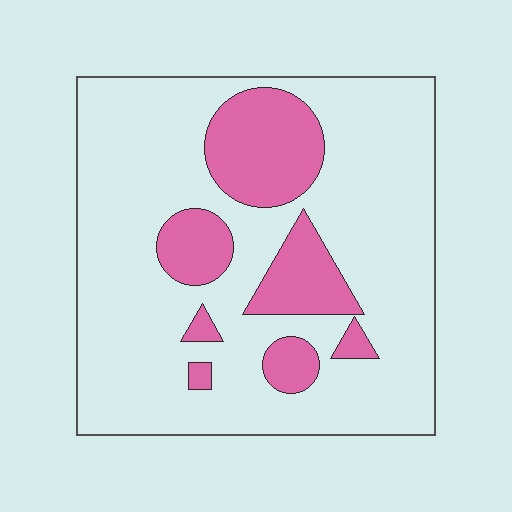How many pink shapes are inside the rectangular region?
7.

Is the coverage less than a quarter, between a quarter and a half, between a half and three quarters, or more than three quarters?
Less than a quarter.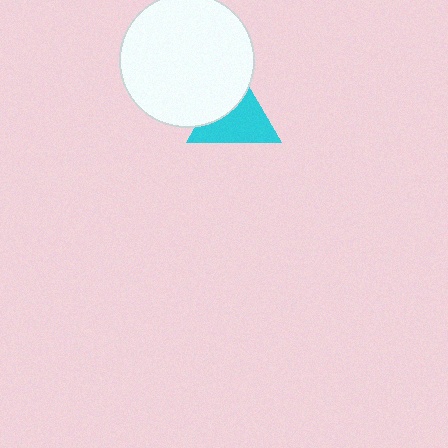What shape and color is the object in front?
The object in front is a white circle.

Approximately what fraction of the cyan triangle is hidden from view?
Roughly 37% of the cyan triangle is hidden behind the white circle.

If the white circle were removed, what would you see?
You would see the complete cyan triangle.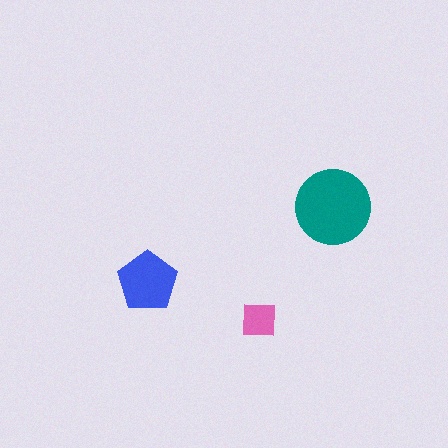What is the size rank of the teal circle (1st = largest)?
1st.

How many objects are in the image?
There are 3 objects in the image.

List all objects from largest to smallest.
The teal circle, the blue pentagon, the pink square.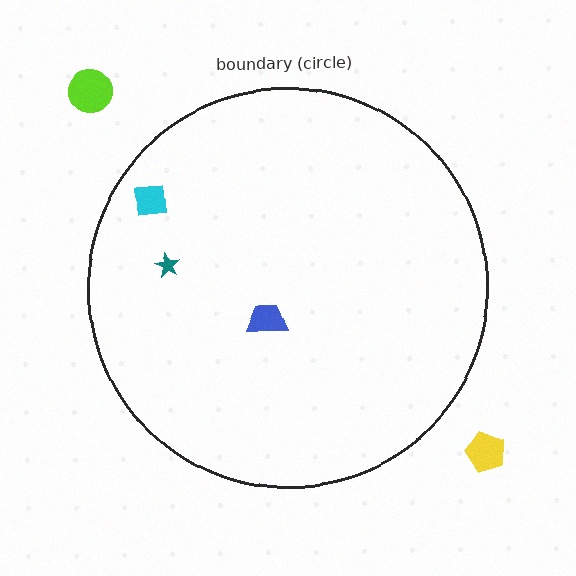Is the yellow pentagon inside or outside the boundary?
Outside.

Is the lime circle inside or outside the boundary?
Outside.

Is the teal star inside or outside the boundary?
Inside.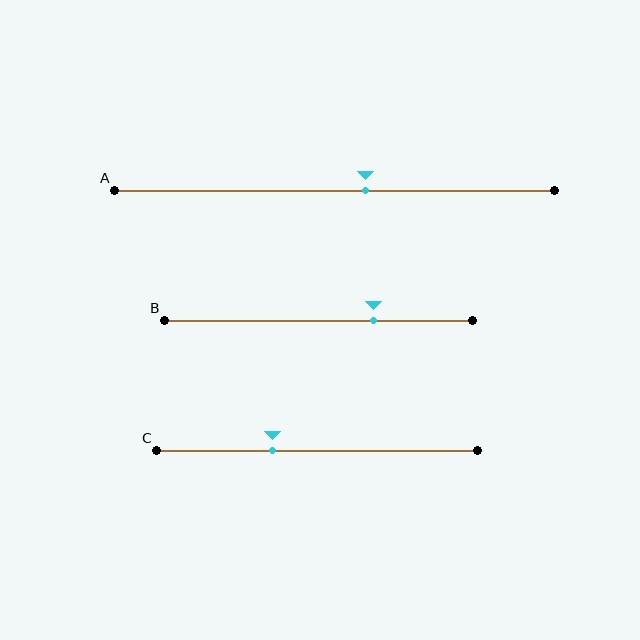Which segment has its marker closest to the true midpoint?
Segment A has its marker closest to the true midpoint.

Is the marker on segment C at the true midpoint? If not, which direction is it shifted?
No, the marker on segment C is shifted to the left by about 14% of the segment length.